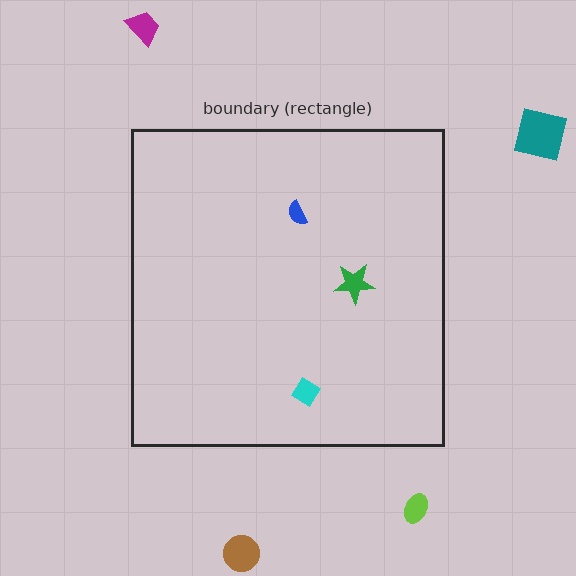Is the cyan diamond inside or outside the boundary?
Inside.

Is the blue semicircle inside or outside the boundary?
Inside.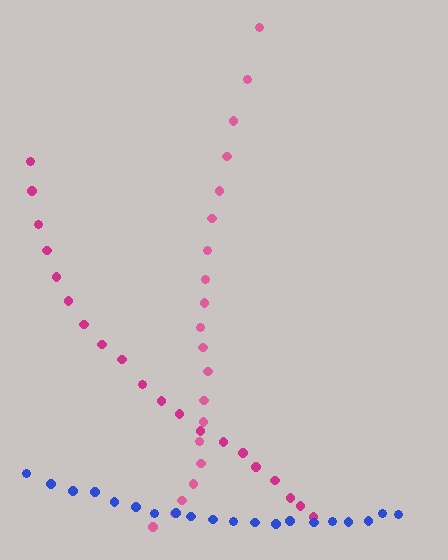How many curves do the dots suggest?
There are 3 distinct paths.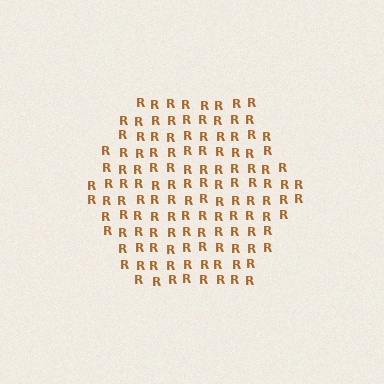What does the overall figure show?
The overall figure shows a hexagon.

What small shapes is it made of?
It is made of small letter R's.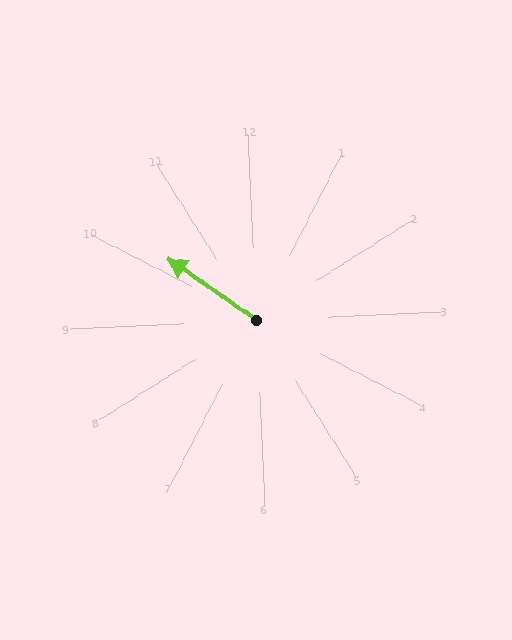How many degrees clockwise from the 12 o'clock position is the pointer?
Approximately 307 degrees.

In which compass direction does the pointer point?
Northwest.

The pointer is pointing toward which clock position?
Roughly 10 o'clock.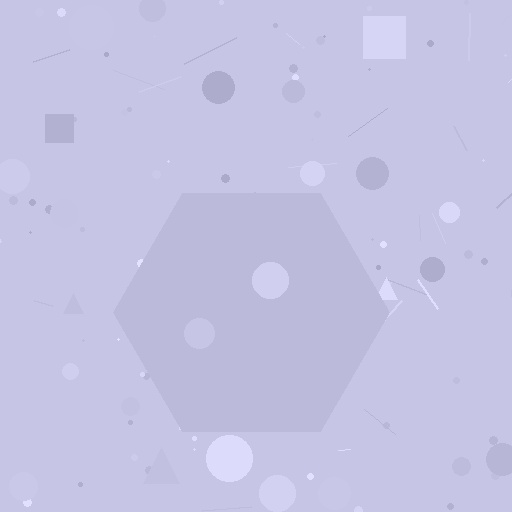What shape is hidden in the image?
A hexagon is hidden in the image.